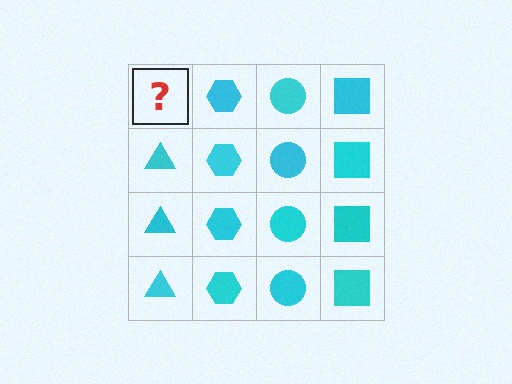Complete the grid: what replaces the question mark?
The question mark should be replaced with a cyan triangle.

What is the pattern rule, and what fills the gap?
The rule is that each column has a consistent shape. The gap should be filled with a cyan triangle.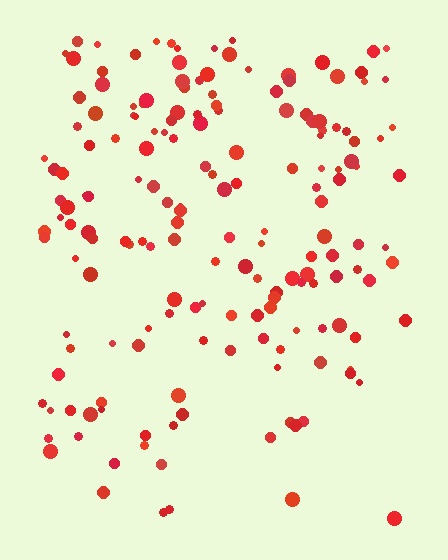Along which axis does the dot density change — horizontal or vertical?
Vertical.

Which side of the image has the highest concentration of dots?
The top.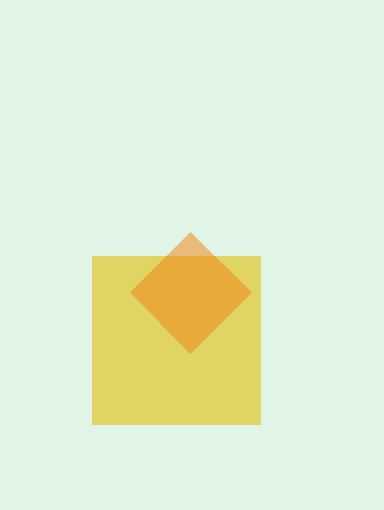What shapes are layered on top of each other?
The layered shapes are: a yellow square, an orange diamond.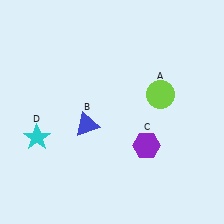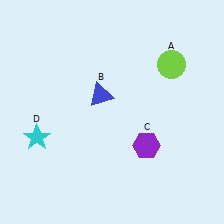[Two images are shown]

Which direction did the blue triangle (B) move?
The blue triangle (B) moved up.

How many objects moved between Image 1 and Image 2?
2 objects moved between the two images.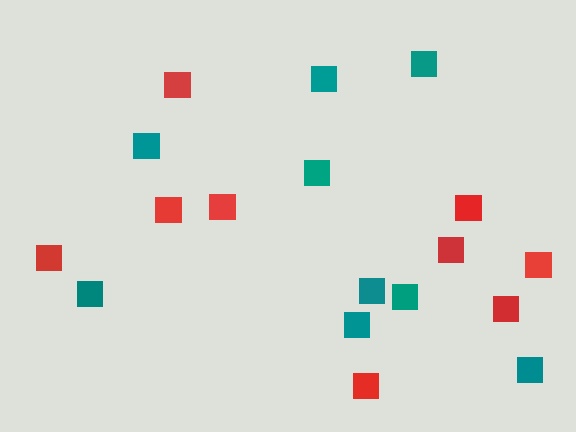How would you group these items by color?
There are 2 groups: one group of red squares (9) and one group of teal squares (9).